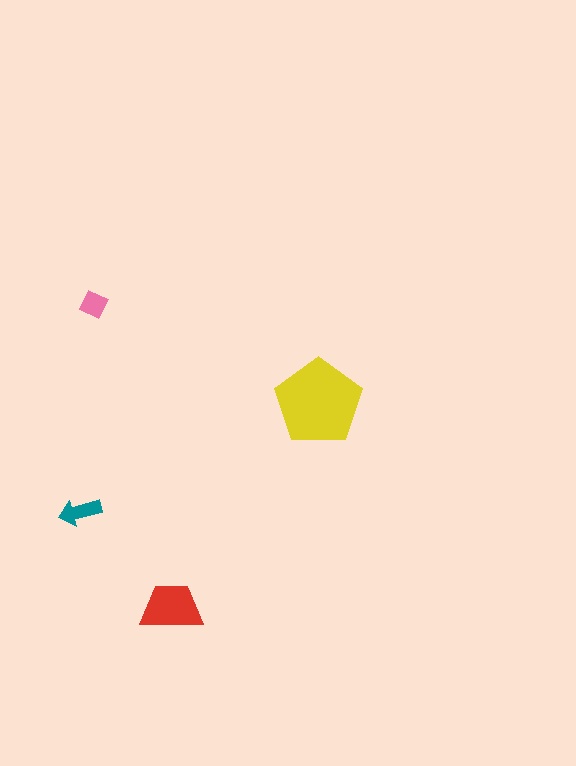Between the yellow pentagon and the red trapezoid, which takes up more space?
The yellow pentagon.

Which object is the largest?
The yellow pentagon.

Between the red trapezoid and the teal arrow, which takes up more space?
The red trapezoid.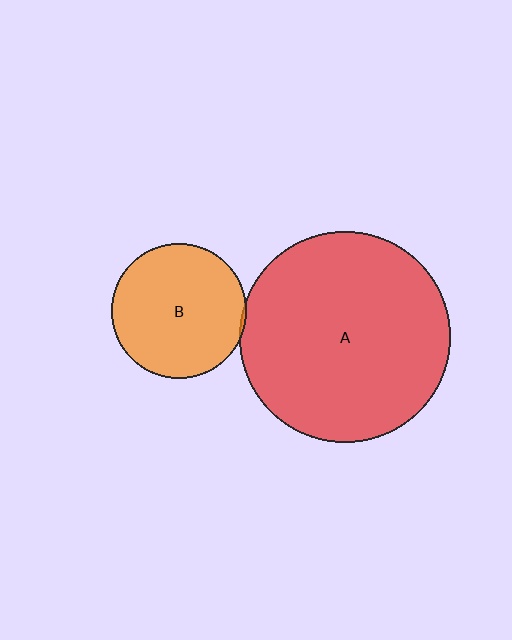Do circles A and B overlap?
Yes.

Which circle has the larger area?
Circle A (red).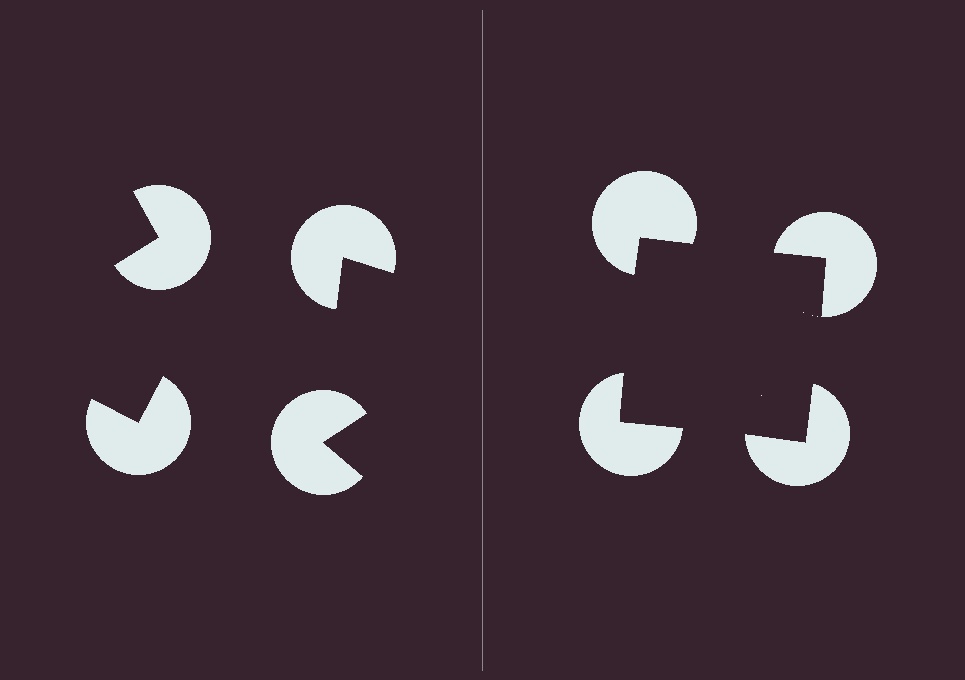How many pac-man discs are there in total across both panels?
8 — 4 on each side.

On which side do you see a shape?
An illusory square appears on the right side. On the left side the wedge cuts are rotated, so no coherent shape forms.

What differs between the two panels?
The pac-man discs are positioned identically on both sides; only the wedge orientations differ. On the right they align to a square; on the left they are misaligned.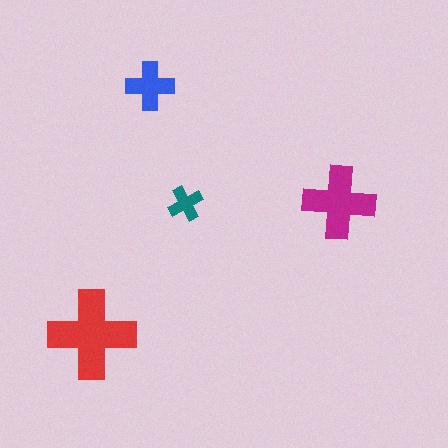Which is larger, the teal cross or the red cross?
The red one.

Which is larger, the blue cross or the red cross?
The red one.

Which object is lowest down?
The red cross is bottommost.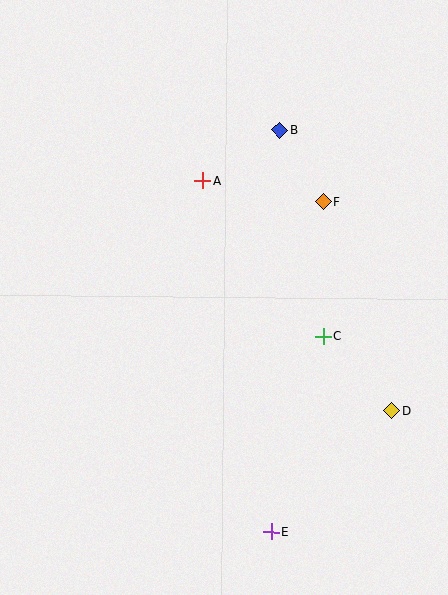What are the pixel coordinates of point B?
Point B is at (279, 130).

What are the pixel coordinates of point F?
Point F is at (323, 202).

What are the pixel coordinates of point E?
Point E is at (271, 532).